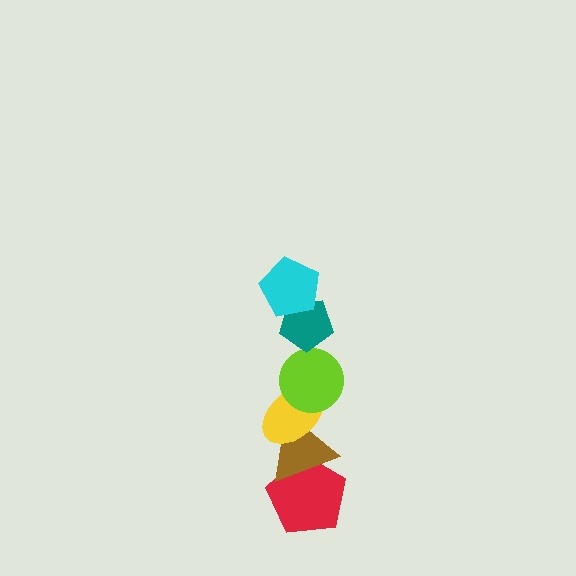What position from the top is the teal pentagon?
The teal pentagon is 2nd from the top.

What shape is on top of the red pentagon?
The brown triangle is on top of the red pentagon.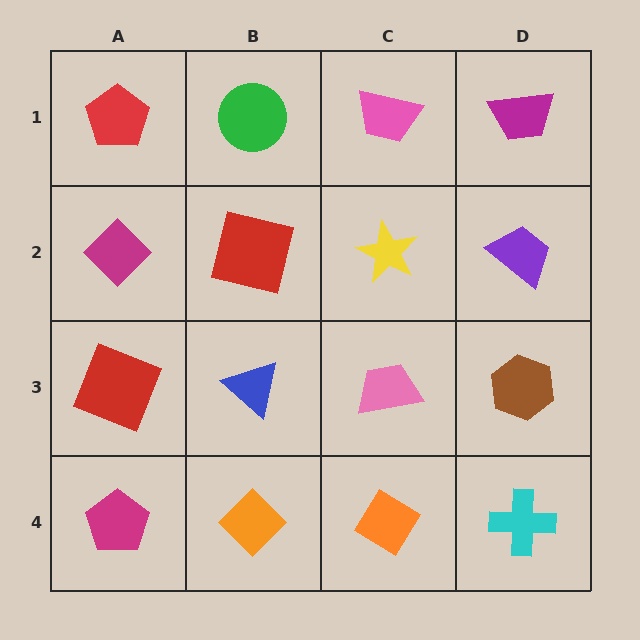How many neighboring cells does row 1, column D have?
2.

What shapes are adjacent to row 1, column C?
A yellow star (row 2, column C), a green circle (row 1, column B), a magenta trapezoid (row 1, column D).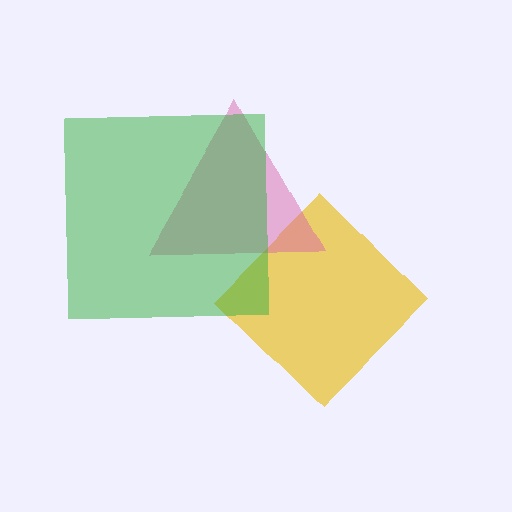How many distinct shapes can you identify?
There are 3 distinct shapes: a yellow diamond, a pink triangle, a green square.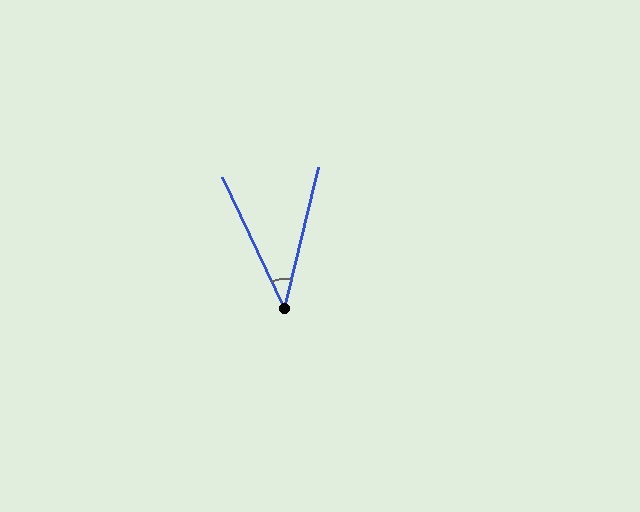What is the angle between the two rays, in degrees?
Approximately 39 degrees.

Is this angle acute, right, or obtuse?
It is acute.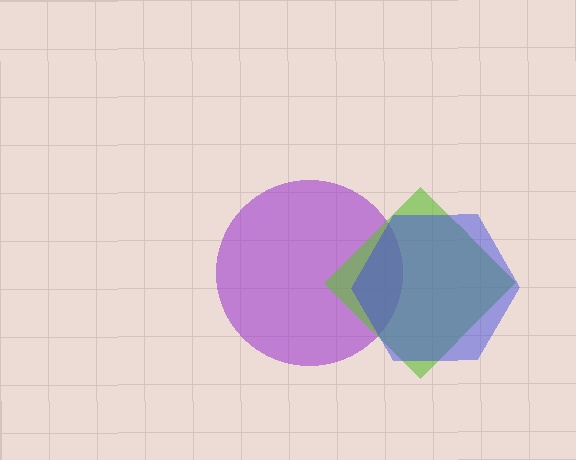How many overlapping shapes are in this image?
There are 3 overlapping shapes in the image.